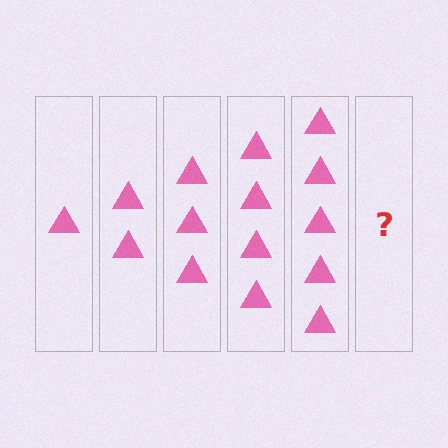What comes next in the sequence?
The next element should be 6 triangles.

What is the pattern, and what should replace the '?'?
The pattern is that each step adds one more triangle. The '?' should be 6 triangles.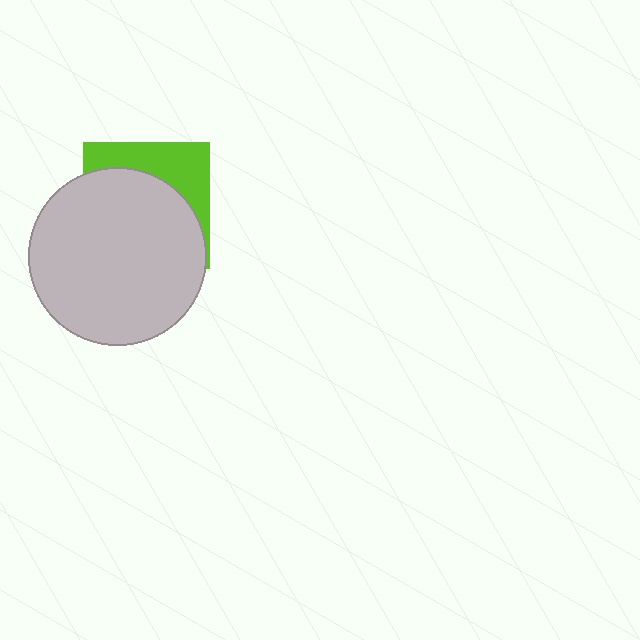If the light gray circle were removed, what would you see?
You would see the complete lime square.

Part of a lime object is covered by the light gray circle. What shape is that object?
It is a square.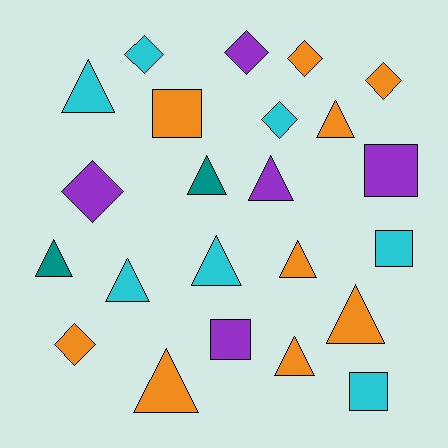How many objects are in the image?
There are 23 objects.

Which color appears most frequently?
Orange, with 9 objects.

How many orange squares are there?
There is 1 orange square.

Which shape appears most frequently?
Triangle, with 11 objects.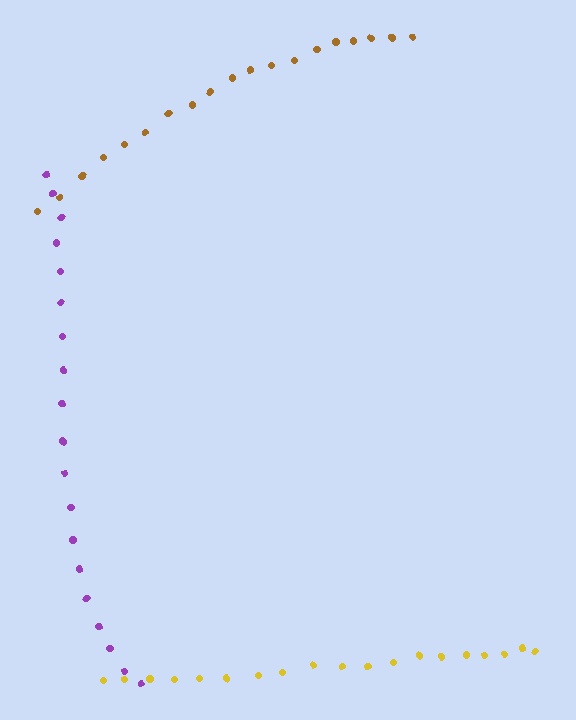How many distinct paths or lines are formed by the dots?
There are 3 distinct paths.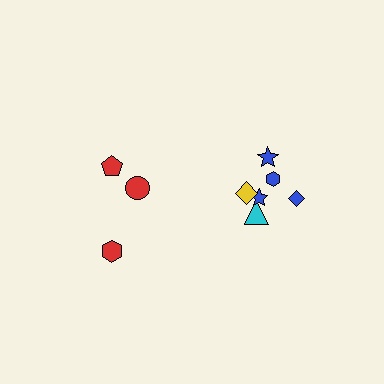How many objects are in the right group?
There are 6 objects.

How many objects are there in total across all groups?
There are 9 objects.